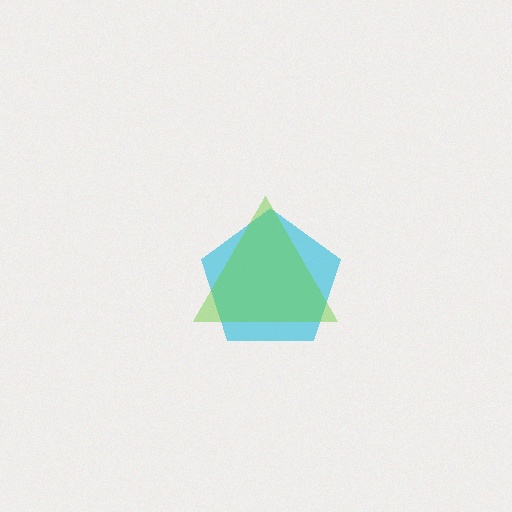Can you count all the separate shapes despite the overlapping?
Yes, there are 2 separate shapes.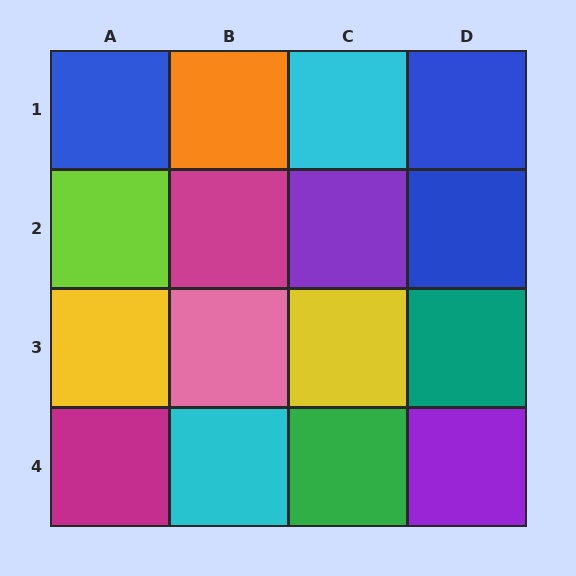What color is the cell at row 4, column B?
Cyan.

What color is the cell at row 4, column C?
Green.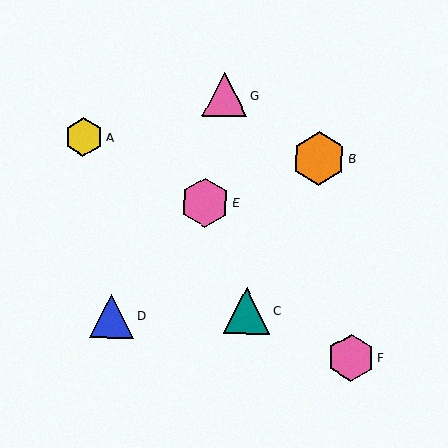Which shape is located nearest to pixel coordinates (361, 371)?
The pink hexagon (labeled F) at (351, 358) is nearest to that location.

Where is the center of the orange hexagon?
The center of the orange hexagon is at (319, 158).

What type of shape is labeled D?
Shape D is a blue triangle.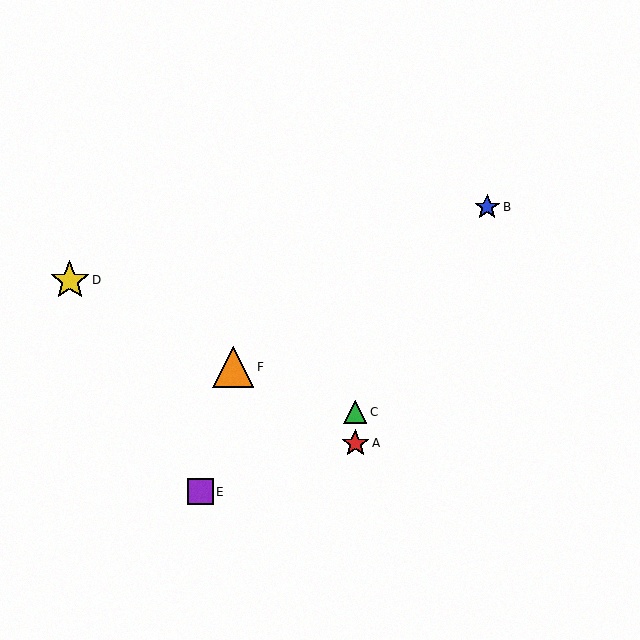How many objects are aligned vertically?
2 objects (A, C) are aligned vertically.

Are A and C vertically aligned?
Yes, both are at x≈355.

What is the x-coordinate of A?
Object A is at x≈355.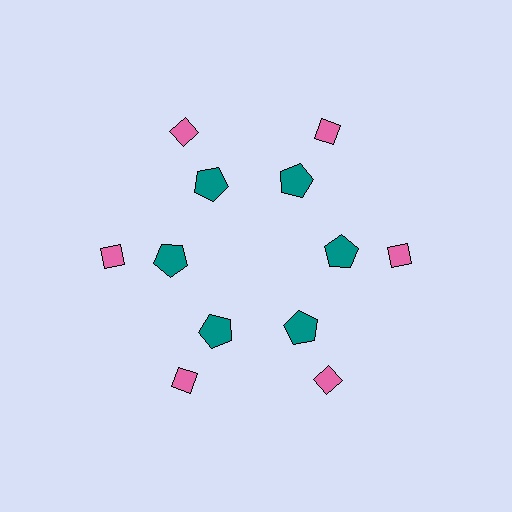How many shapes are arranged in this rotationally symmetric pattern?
There are 12 shapes, arranged in 6 groups of 2.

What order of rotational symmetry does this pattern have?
This pattern has 6-fold rotational symmetry.